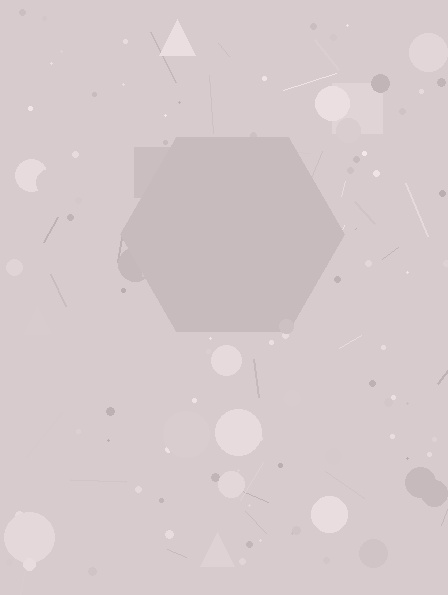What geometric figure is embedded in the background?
A hexagon is embedded in the background.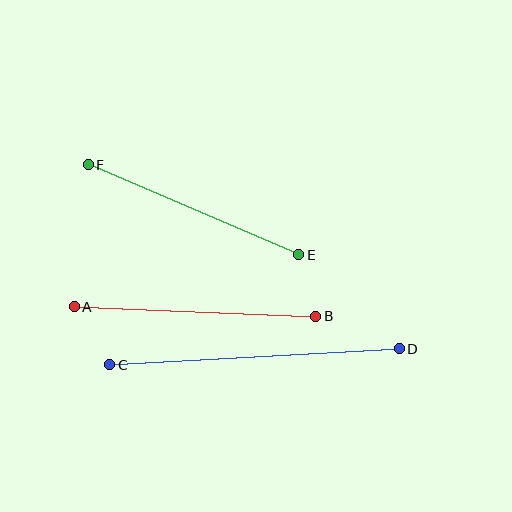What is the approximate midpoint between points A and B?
The midpoint is at approximately (195, 312) pixels.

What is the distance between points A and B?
The distance is approximately 242 pixels.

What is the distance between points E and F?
The distance is approximately 229 pixels.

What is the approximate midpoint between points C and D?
The midpoint is at approximately (255, 357) pixels.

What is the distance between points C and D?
The distance is approximately 290 pixels.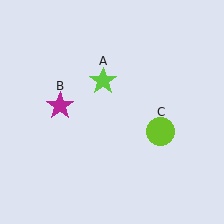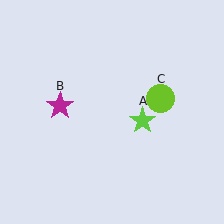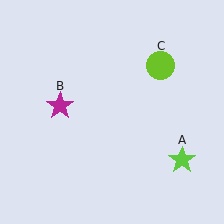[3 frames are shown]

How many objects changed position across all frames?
2 objects changed position: lime star (object A), lime circle (object C).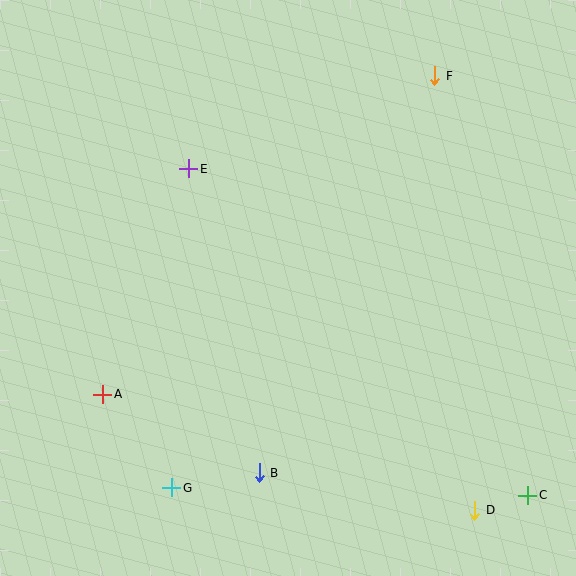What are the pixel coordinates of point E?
Point E is at (189, 169).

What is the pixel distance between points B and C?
The distance between B and C is 270 pixels.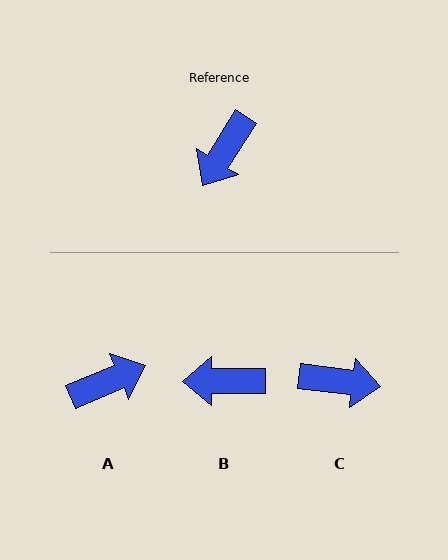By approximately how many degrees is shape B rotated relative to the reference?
Approximately 58 degrees clockwise.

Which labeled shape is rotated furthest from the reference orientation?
A, about 145 degrees away.